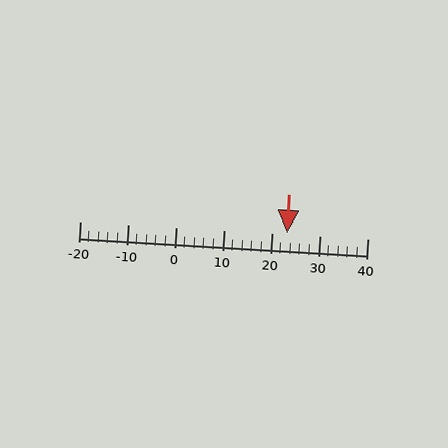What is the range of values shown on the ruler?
The ruler shows values from -20 to 40.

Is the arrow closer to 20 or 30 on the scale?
The arrow is closer to 20.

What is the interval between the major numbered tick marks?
The major tick marks are spaced 10 units apart.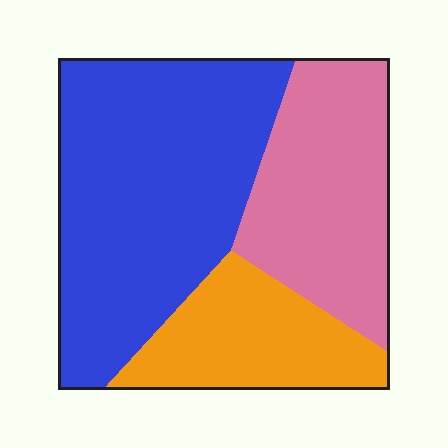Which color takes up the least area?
Orange, at roughly 20%.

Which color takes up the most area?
Blue, at roughly 50%.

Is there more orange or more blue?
Blue.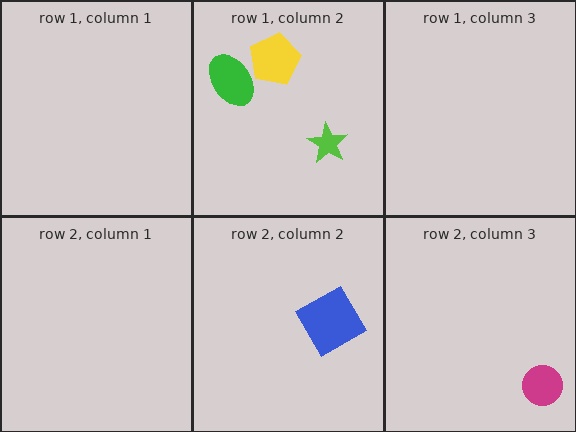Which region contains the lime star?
The row 1, column 2 region.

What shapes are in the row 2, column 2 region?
The blue square.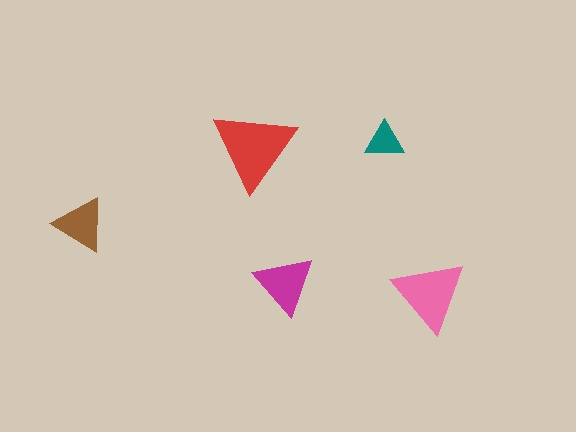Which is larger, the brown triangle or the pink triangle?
The pink one.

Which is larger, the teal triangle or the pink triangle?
The pink one.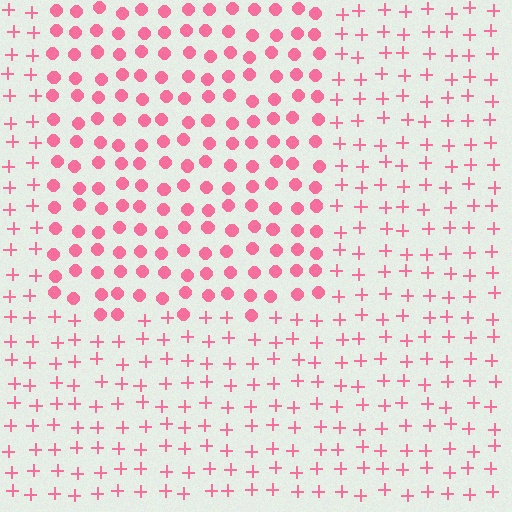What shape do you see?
I see a rectangle.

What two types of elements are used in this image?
The image uses circles inside the rectangle region and plus signs outside it.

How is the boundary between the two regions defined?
The boundary is defined by a change in element shape: circles inside vs. plus signs outside. All elements share the same color and spacing.